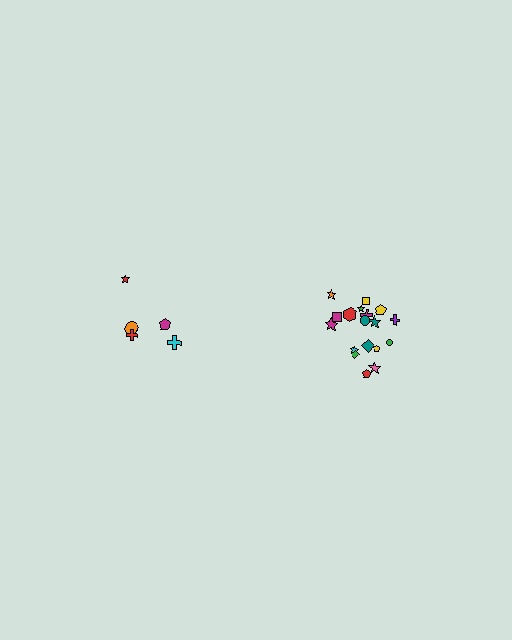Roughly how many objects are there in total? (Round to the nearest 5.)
Roughly 25 objects in total.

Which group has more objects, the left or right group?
The right group.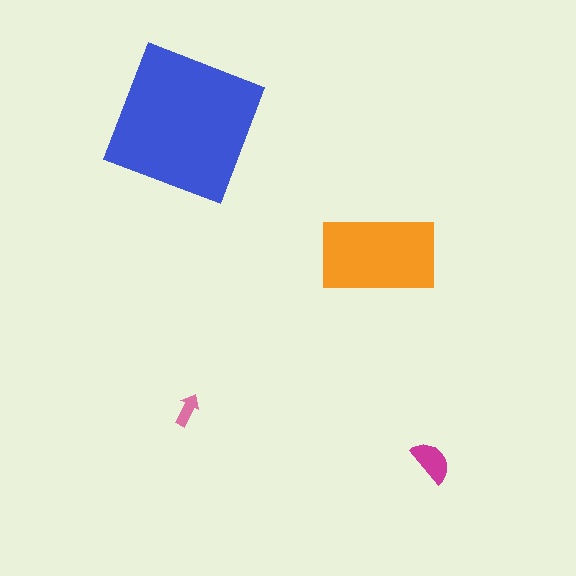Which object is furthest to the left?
The blue square is leftmost.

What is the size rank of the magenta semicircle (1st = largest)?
3rd.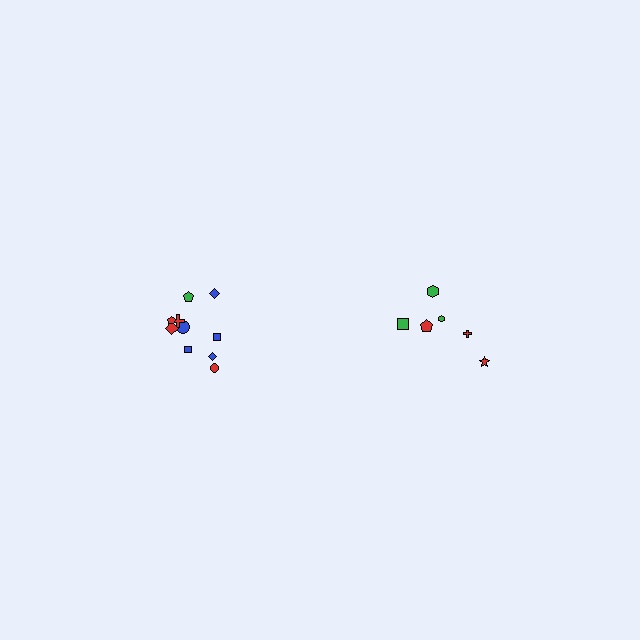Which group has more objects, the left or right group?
The left group.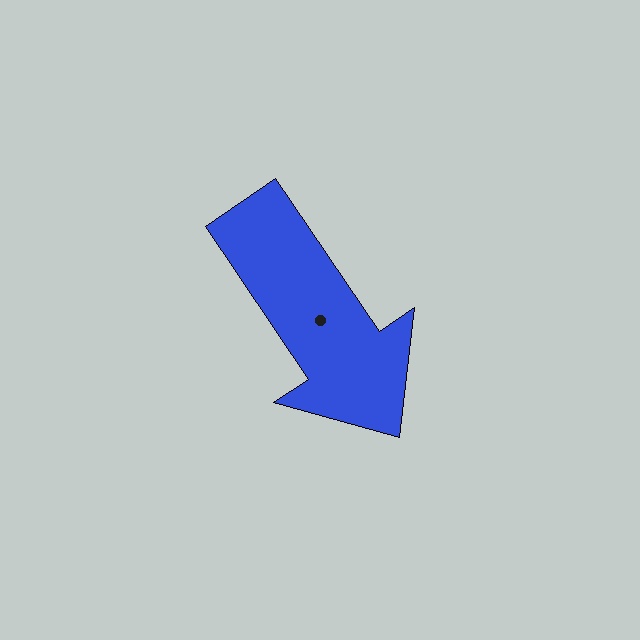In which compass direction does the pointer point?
Southeast.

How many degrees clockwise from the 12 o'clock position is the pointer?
Approximately 146 degrees.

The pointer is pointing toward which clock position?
Roughly 5 o'clock.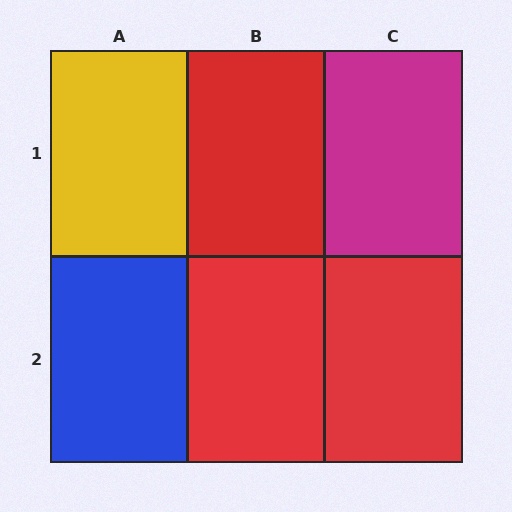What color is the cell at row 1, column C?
Magenta.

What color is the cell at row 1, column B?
Red.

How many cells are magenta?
1 cell is magenta.